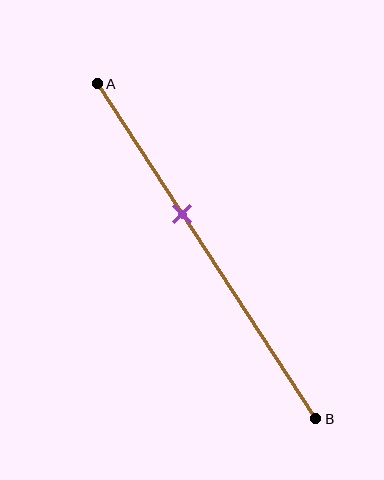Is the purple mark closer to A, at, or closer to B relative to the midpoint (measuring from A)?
The purple mark is closer to point A than the midpoint of segment AB.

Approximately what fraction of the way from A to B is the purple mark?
The purple mark is approximately 40% of the way from A to B.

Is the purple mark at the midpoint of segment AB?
No, the mark is at about 40% from A, not at the 50% midpoint.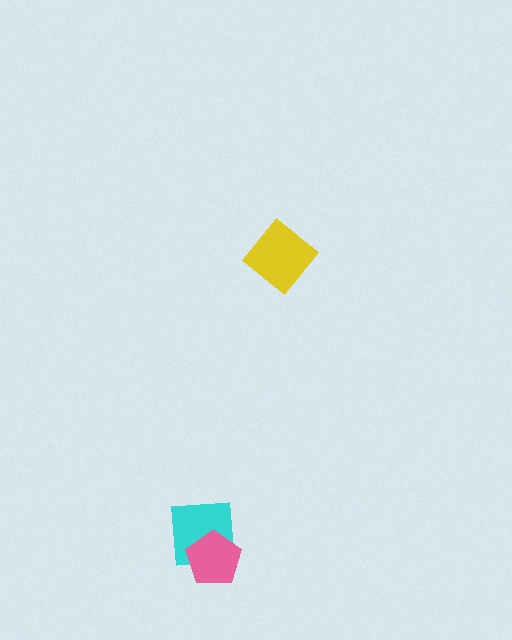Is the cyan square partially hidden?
Yes, it is partially covered by another shape.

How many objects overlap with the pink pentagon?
1 object overlaps with the pink pentagon.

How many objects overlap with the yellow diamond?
0 objects overlap with the yellow diamond.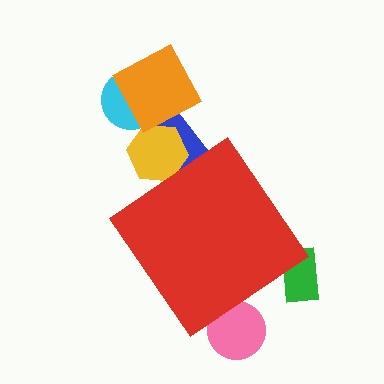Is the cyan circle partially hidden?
No, the cyan circle is fully visible.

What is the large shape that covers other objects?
A red diamond.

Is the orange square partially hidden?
No, the orange square is fully visible.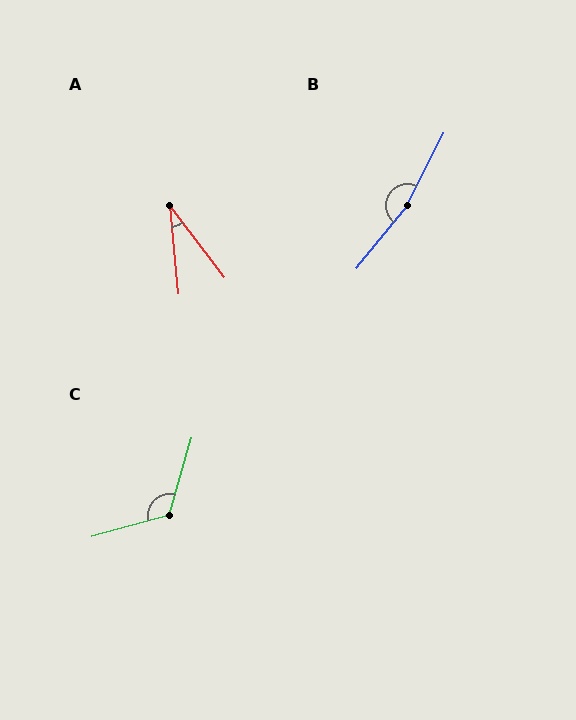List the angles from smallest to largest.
A (32°), C (122°), B (167°).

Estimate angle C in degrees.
Approximately 122 degrees.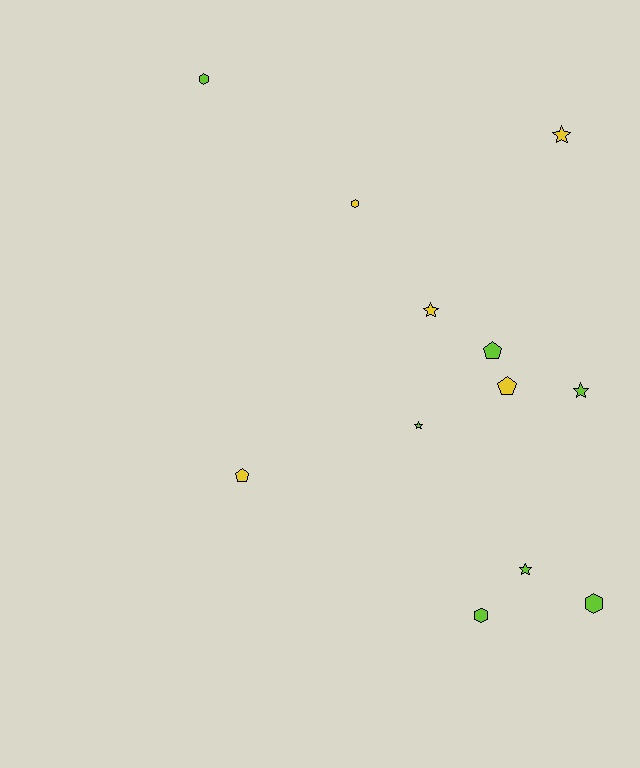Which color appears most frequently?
Lime, with 7 objects.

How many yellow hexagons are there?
There is 1 yellow hexagon.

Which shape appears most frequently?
Star, with 5 objects.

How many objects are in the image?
There are 12 objects.